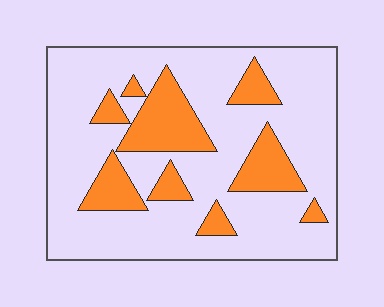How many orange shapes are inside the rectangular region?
9.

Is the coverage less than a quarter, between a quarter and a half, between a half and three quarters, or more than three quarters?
Less than a quarter.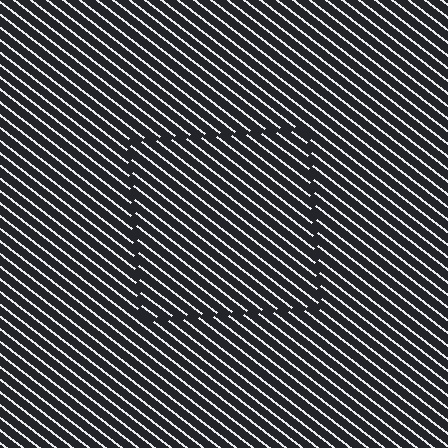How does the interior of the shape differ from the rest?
The interior of the shape contains the same grating, shifted by half a period — the contour is defined by the phase discontinuity where line-ends from the inner and outer gratings abut.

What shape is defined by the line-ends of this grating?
An illusory square. The interior of the shape contains the same grating, shifted by half a period — the contour is defined by the phase discontinuity where line-ends from the inner and outer gratings abut.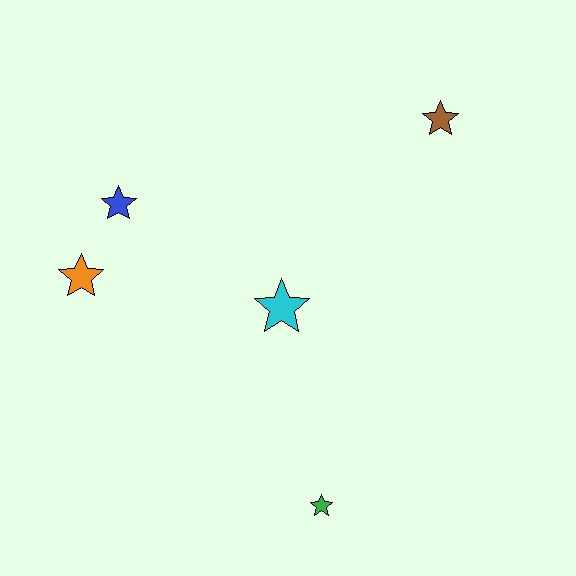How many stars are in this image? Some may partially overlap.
There are 5 stars.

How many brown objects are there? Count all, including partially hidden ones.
There is 1 brown object.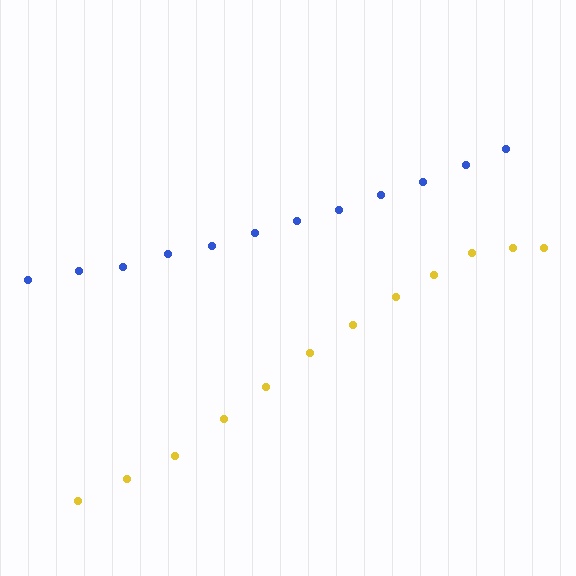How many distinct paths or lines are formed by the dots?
There are 2 distinct paths.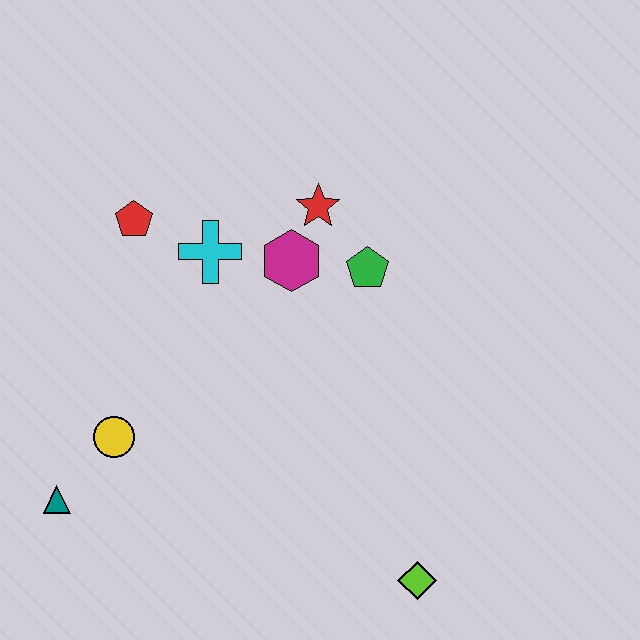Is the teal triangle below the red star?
Yes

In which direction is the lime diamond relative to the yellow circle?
The lime diamond is to the right of the yellow circle.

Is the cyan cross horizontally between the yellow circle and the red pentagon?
No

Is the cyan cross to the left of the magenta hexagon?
Yes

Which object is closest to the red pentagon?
The cyan cross is closest to the red pentagon.